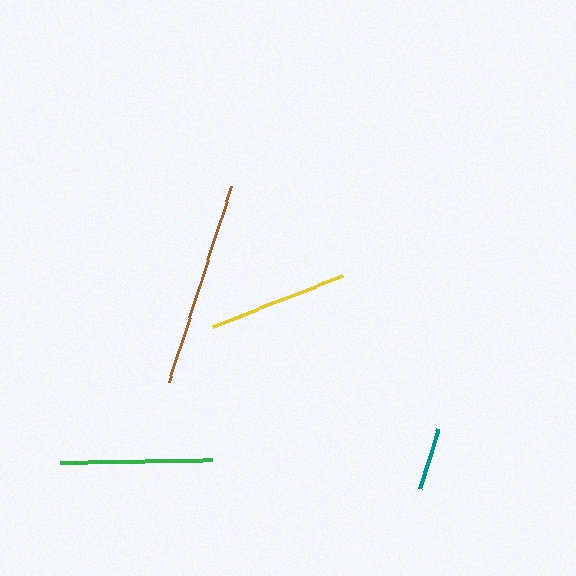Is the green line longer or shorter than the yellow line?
The green line is longer than the yellow line.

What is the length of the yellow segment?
The yellow segment is approximately 140 pixels long.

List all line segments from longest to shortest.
From longest to shortest: brown, green, yellow, teal.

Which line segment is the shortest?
The teal line is the shortest at approximately 62 pixels.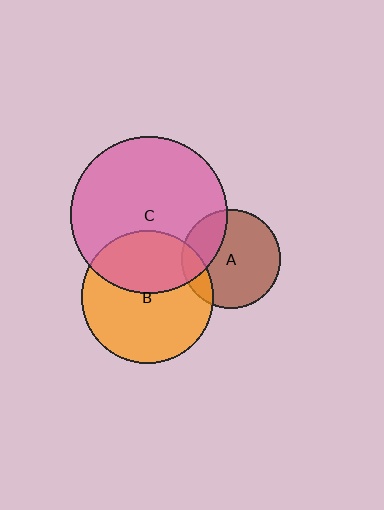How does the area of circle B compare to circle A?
Approximately 1.8 times.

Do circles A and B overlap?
Yes.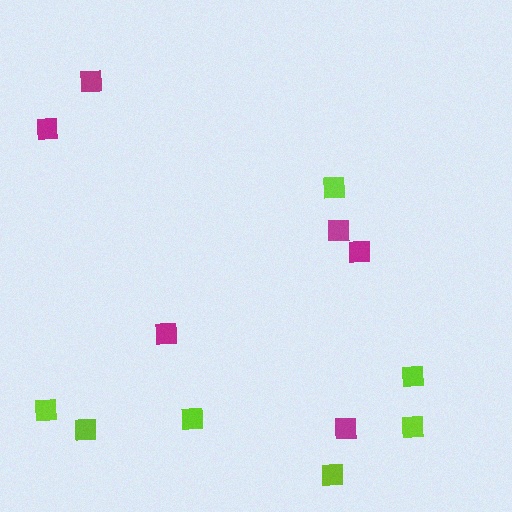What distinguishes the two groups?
There are 2 groups: one group of magenta squares (6) and one group of lime squares (7).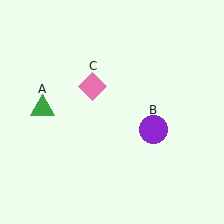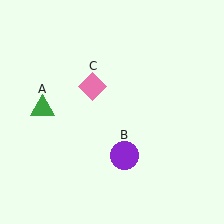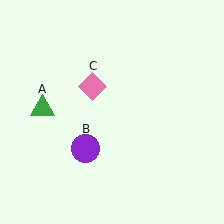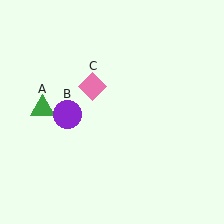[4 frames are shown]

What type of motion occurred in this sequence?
The purple circle (object B) rotated clockwise around the center of the scene.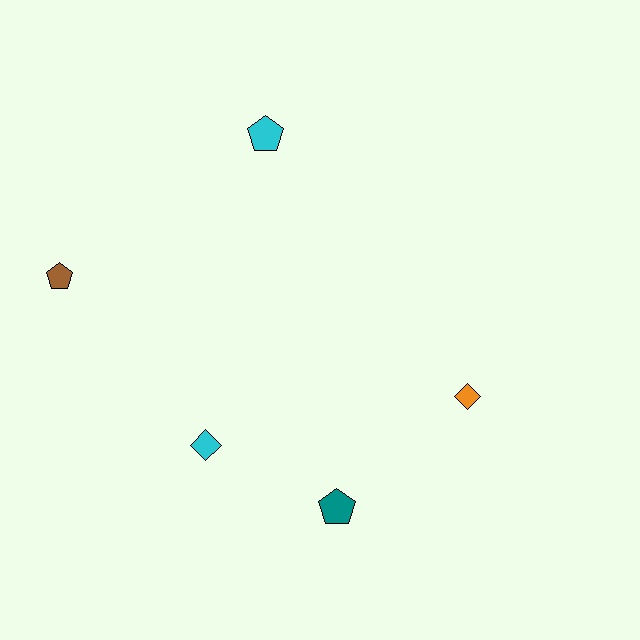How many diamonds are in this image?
There are 2 diamonds.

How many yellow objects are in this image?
There are no yellow objects.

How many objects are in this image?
There are 5 objects.